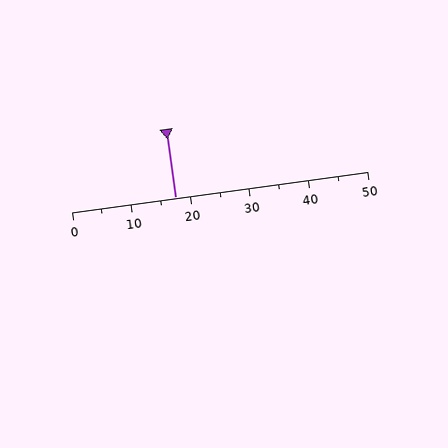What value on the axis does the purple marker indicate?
The marker indicates approximately 17.5.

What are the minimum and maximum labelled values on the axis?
The axis runs from 0 to 50.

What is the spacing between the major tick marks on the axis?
The major ticks are spaced 10 apart.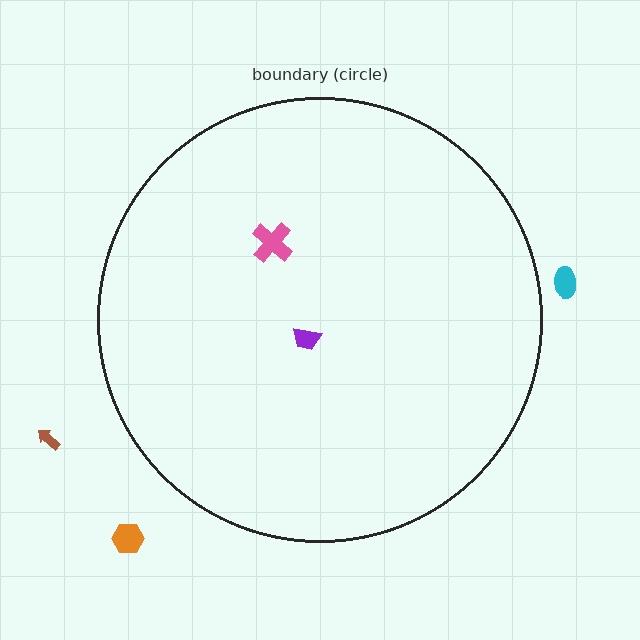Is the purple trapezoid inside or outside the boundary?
Inside.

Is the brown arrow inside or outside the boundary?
Outside.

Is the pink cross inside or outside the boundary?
Inside.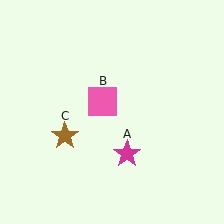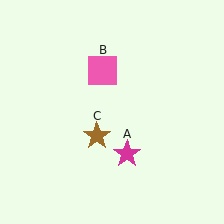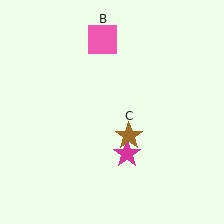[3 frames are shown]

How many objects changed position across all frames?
2 objects changed position: pink square (object B), brown star (object C).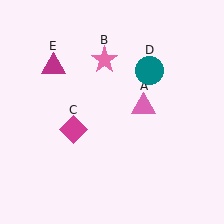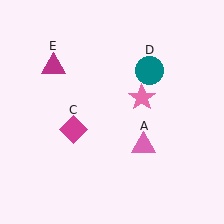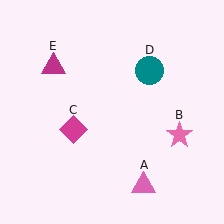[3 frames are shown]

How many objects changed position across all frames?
2 objects changed position: pink triangle (object A), pink star (object B).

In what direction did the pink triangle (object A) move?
The pink triangle (object A) moved down.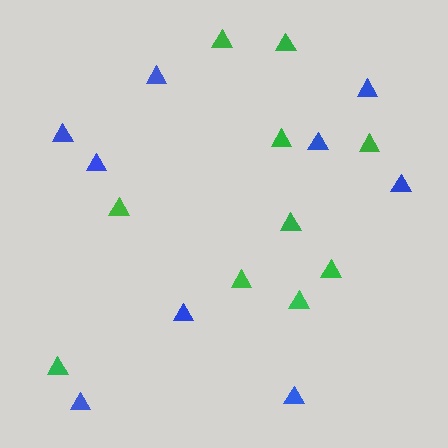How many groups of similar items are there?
There are 2 groups: one group of green triangles (10) and one group of blue triangles (9).